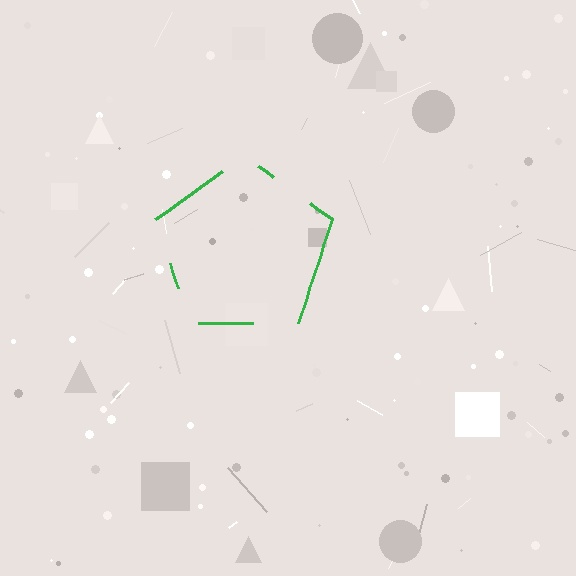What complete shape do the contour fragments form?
The contour fragments form a pentagon.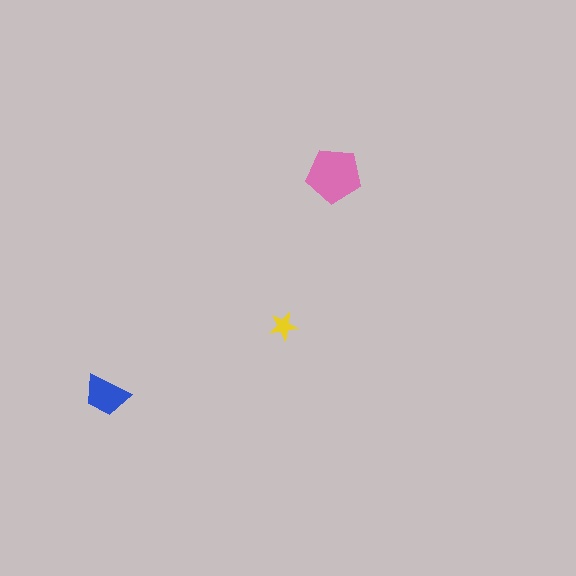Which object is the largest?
The pink pentagon.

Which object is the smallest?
The yellow star.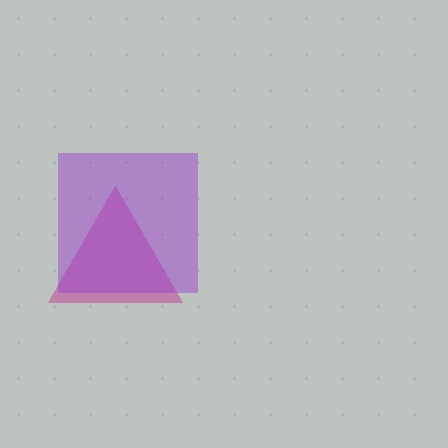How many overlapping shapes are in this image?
There are 2 overlapping shapes in the image.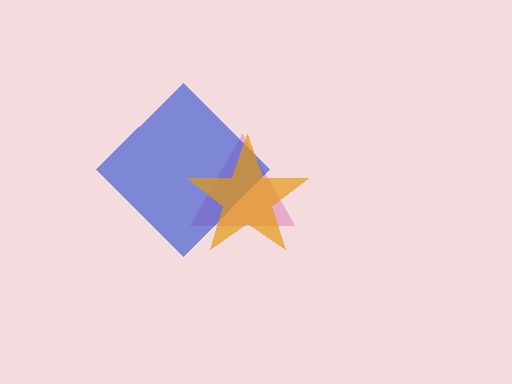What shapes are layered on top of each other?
The layered shapes are: a pink triangle, a blue diamond, an orange star.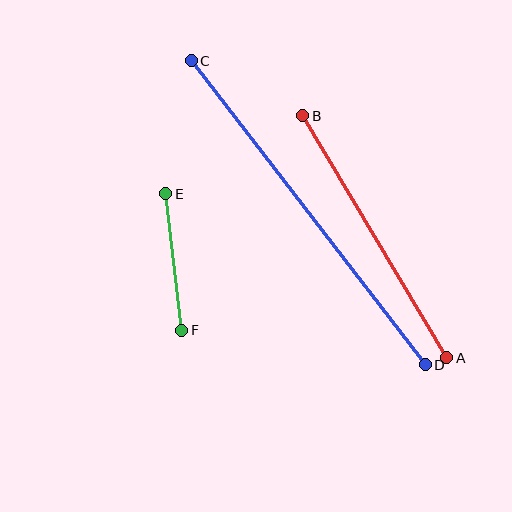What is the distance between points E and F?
The distance is approximately 138 pixels.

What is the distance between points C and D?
The distance is approximately 383 pixels.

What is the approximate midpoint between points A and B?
The midpoint is at approximately (375, 237) pixels.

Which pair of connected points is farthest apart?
Points C and D are farthest apart.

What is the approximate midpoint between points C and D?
The midpoint is at approximately (308, 213) pixels.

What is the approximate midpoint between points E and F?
The midpoint is at approximately (174, 262) pixels.